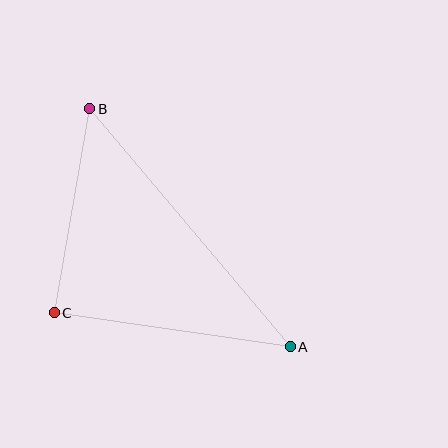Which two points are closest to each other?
Points B and C are closest to each other.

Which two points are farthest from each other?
Points A and B are farthest from each other.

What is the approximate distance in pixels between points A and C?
The distance between A and C is approximately 238 pixels.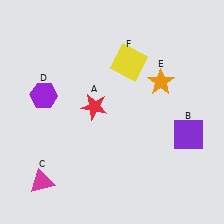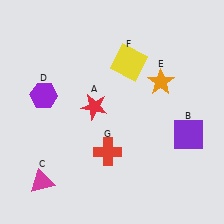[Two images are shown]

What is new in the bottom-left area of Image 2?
A red cross (G) was added in the bottom-left area of Image 2.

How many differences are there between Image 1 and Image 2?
There is 1 difference between the two images.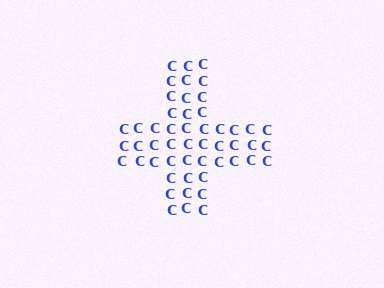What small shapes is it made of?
It is made of small letter C's.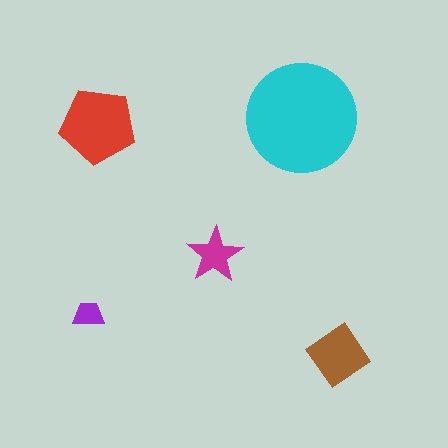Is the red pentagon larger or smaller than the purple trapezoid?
Larger.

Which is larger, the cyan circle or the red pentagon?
The cyan circle.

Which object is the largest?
The cyan circle.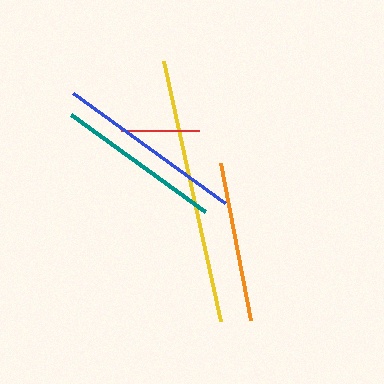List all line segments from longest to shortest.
From longest to shortest: yellow, blue, teal, orange, red.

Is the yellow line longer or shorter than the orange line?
The yellow line is longer than the orange line.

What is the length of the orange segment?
The orange segment is approximately 159 pixels long.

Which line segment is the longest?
The yellow line is the longest at approximately 266 pixels.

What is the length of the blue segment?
The blue segment is approximately 188 pixels long.